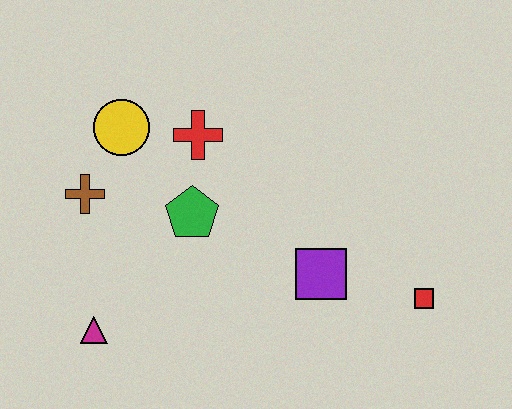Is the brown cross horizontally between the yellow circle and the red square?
No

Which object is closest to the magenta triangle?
The brown cross is closest to the magenta triangle.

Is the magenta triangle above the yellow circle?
No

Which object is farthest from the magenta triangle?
The red square is farthest from the magenta triangle.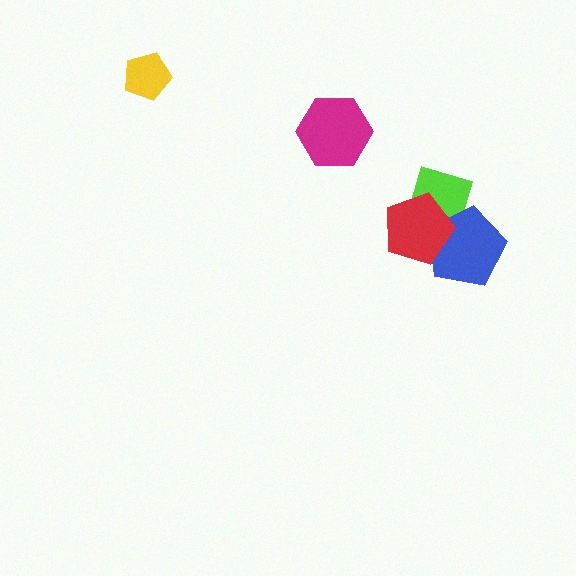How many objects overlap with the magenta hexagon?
0 objects overlap with the magenta hexagon.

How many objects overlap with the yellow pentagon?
0 objects overlap with the yellow pentagon.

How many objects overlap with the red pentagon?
2 objects overlap with the red pentagon.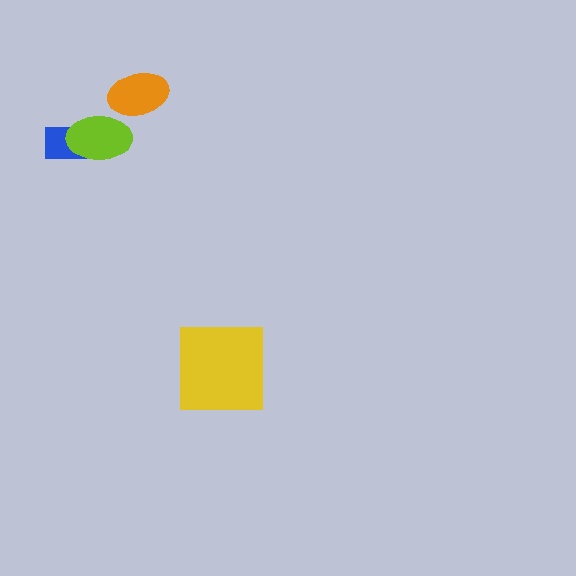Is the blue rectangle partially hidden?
Yes, it is partially covered by another shape.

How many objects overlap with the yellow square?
0 objects overlap with the yellow square.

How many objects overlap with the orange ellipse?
0 objects overlap with the orange ellipse.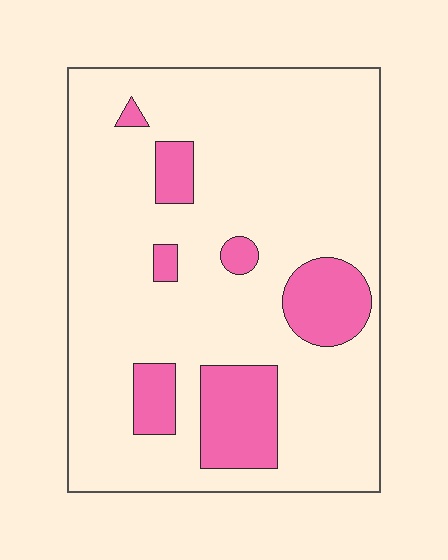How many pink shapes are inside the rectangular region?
7.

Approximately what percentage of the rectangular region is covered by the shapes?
Approximately 15%.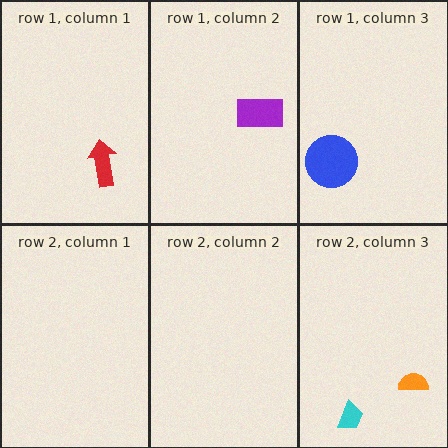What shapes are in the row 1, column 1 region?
The red arrow.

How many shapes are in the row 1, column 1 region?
1.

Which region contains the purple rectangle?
The row 1, column 2 region.